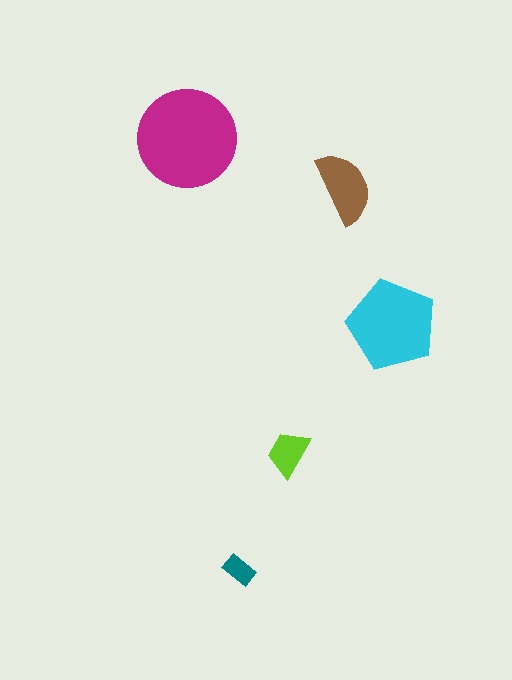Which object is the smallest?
The teal rectangle.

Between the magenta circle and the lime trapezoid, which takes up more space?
The magenta circle.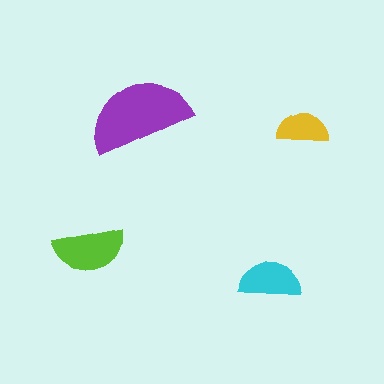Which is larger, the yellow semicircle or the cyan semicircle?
The cyan one.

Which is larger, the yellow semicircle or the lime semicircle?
The lime one.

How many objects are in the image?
There are 4 objects in the image.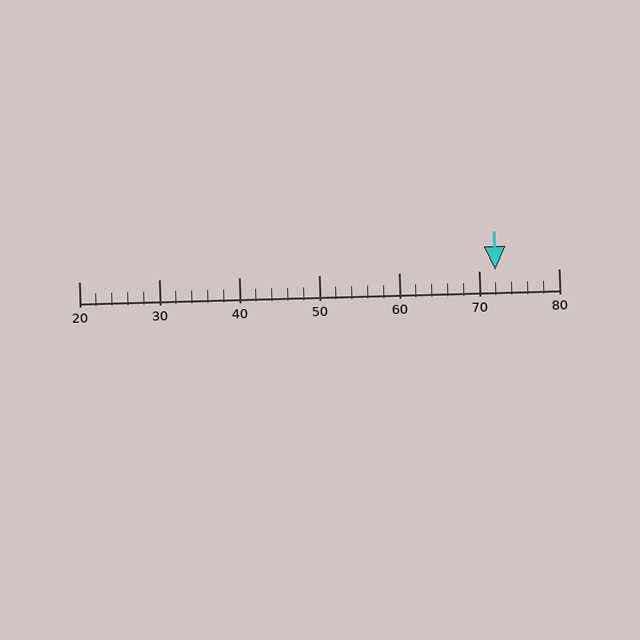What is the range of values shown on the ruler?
The ruler shows values from 20 to 80.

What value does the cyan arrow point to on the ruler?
The cyan arrow points to approximately 72.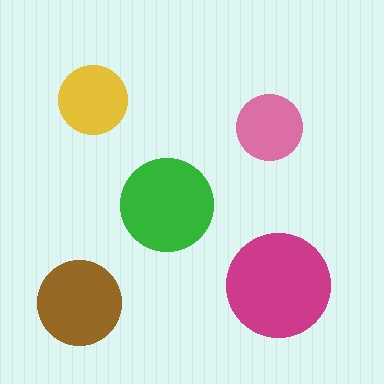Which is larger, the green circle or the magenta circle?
The magenta one.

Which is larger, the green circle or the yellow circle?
The green one.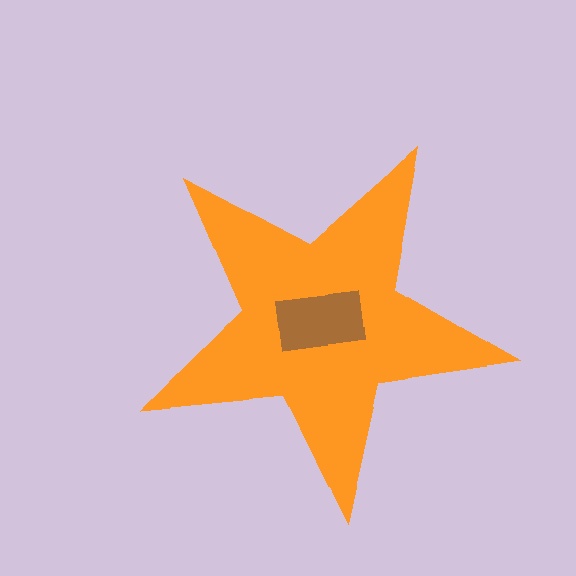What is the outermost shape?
The orange star.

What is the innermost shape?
The brown rectangle.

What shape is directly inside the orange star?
The brown rectangle.